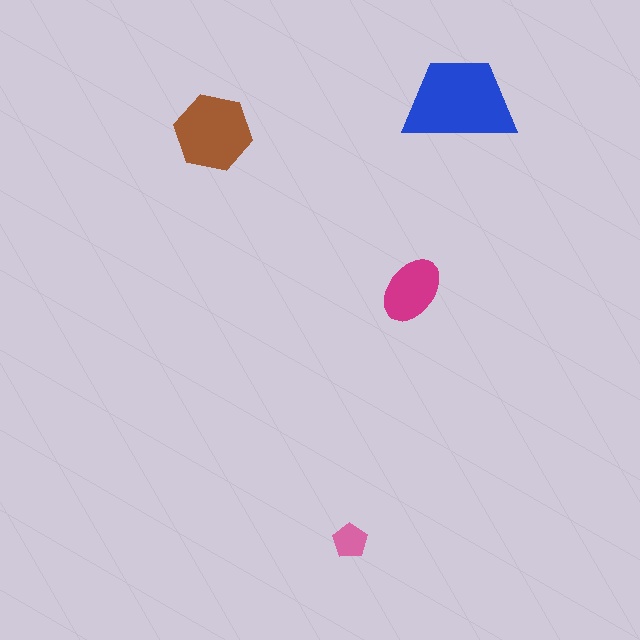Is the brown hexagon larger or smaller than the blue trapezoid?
Smaller.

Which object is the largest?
The blue trapezoid.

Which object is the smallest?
The pink pentagon.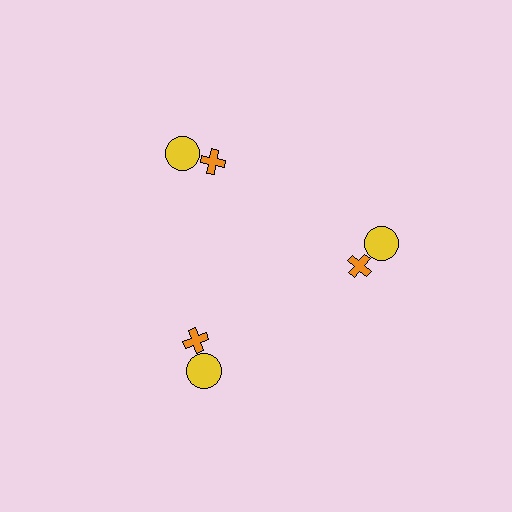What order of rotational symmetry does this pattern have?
This pattern has 3-fold rotational symmetry.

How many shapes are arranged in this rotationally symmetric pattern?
There are 6 shapes, arranged in 3 groups of 2.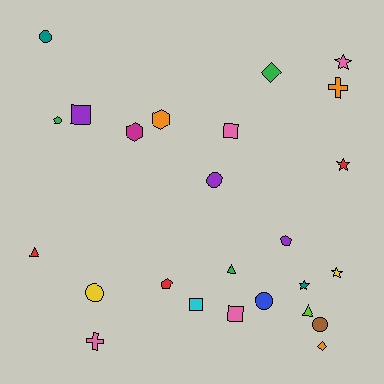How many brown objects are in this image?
There is 1 brown object.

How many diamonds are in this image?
There are 2 diamonds.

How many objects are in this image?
There are 25 objects.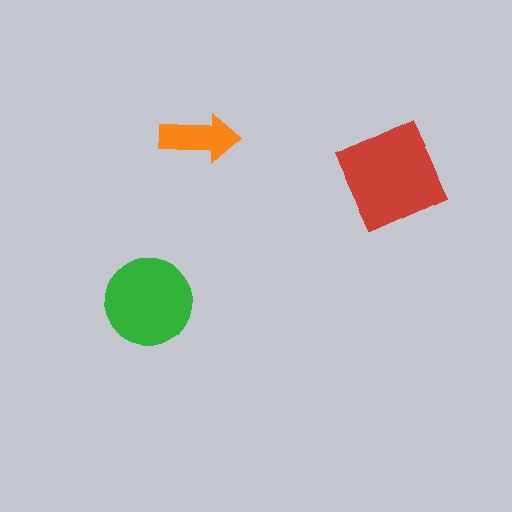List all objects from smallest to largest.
The orange arrow, the green circle, the red diamond.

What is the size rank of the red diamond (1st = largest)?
1st.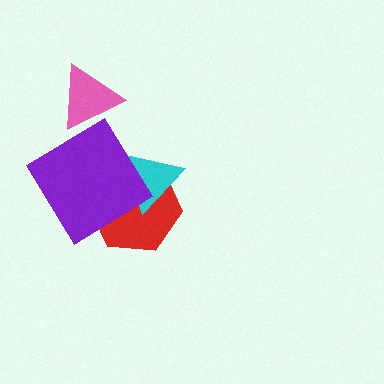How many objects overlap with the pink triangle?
0 objects overlap with the pink triangle.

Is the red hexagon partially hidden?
Yes, it is partially covered by another shape.